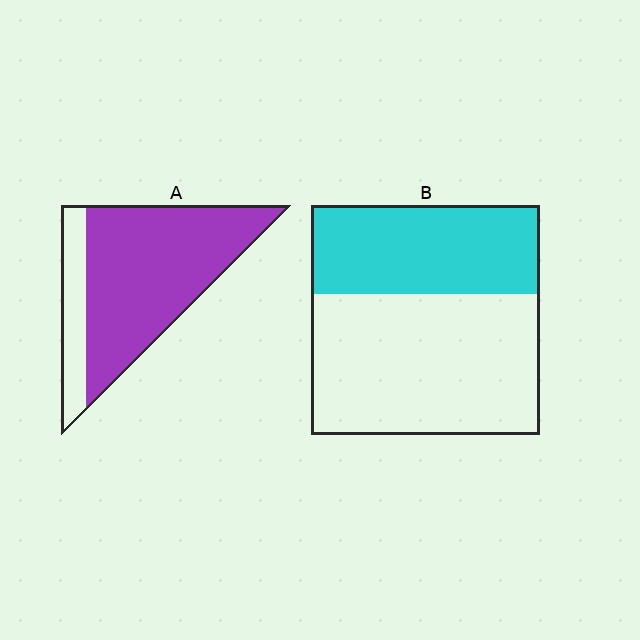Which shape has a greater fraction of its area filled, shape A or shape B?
Shape A.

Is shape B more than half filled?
No.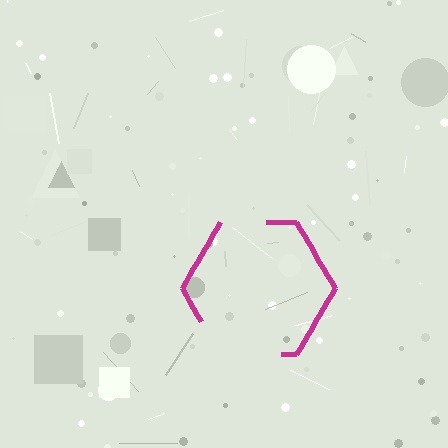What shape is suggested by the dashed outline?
The dashed outline suggests a hexagon.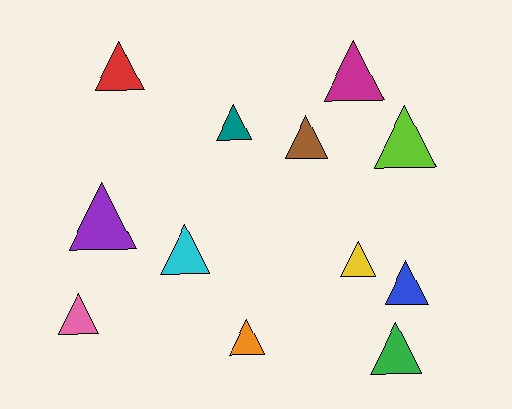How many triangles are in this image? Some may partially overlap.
There are 12 triangles.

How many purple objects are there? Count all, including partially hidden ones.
There is 1 purple object.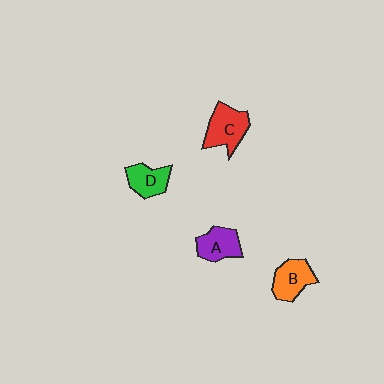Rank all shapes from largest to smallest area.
From largest to smallest: C (red), B (orange), A (purple), D (green).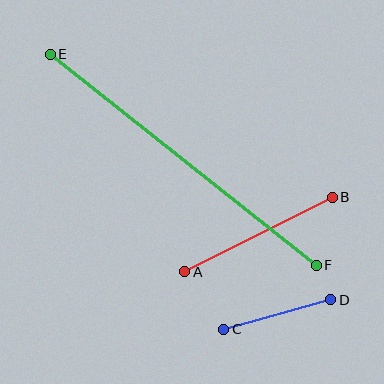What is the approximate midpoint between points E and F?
The midpoint is at approximately (183, 160) pixels.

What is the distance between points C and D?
The distance is approximately 111 pixels.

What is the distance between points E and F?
The distance is approximately 339 pixels.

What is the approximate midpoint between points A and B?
The midpoint is at approximately (259, 234) pixels.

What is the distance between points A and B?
The distance is approximately 165 pixels.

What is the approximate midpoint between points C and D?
The midpoint is at approximately (277, 315) pixels.